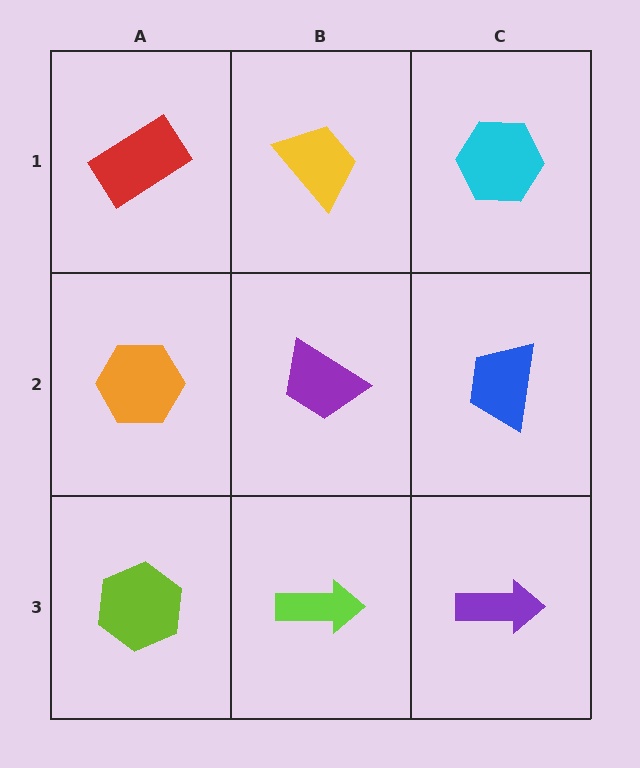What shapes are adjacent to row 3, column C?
A blue trapezoid (row 2, column C), a lime arrow (row 3, column B).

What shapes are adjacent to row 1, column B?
A purple trapezoid (row 2, column B), a red rectangle (row 1, column A), a cyan hexagon (row 1, column C).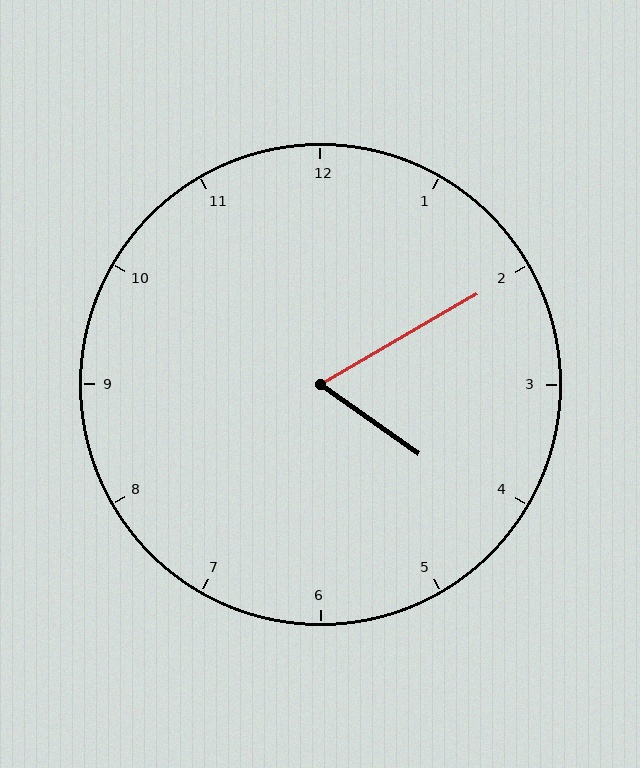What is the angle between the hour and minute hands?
Approximately 65 degrees.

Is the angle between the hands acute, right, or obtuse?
It is acute.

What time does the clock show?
4:10.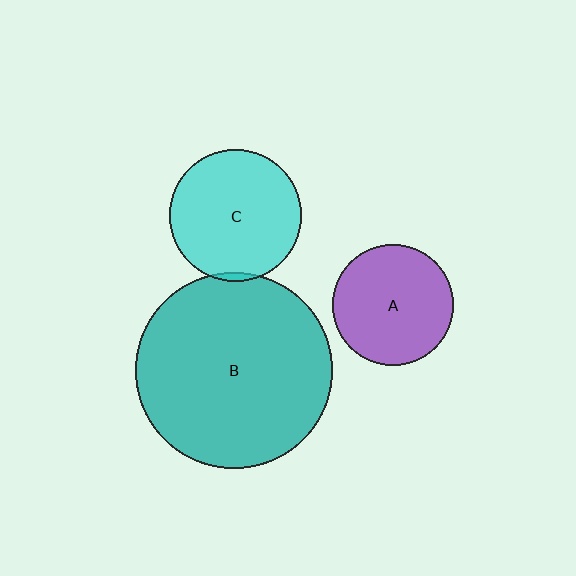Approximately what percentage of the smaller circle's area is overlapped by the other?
Approximately 5%.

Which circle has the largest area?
Circle B (teal).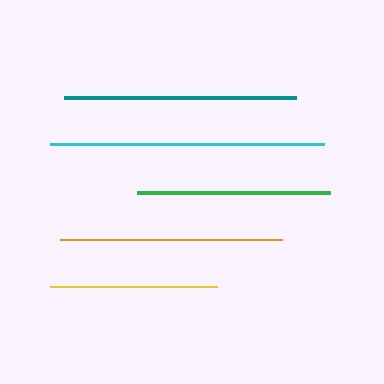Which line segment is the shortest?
The yellow line is the shortest at approximately 167 pixels.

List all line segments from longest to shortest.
From longest to shortest: cyan, teal, orange, green, yellow.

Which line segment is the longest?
The cyan line is the longest at approximately 275 pixels.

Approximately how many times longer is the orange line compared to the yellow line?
The orange line is approximately 1.3 times the length of the yellow line.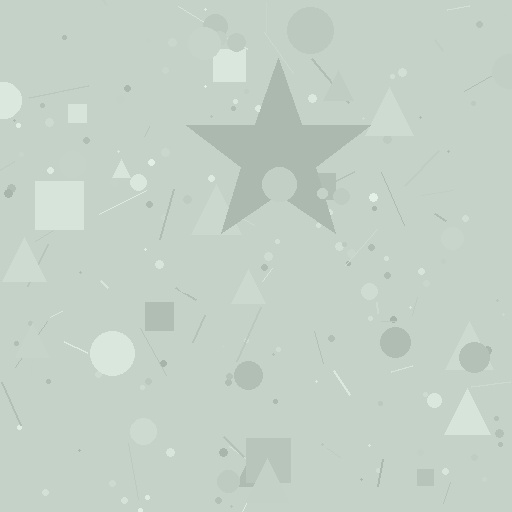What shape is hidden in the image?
A star is hidden in the image.